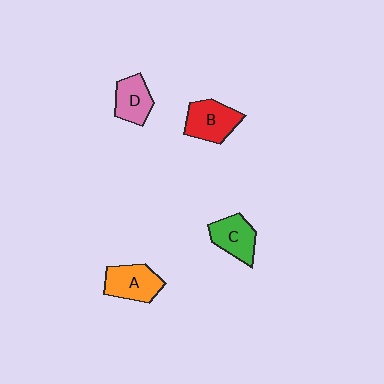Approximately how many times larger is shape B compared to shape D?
Approximately 1.3 times.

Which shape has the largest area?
Shape B (red).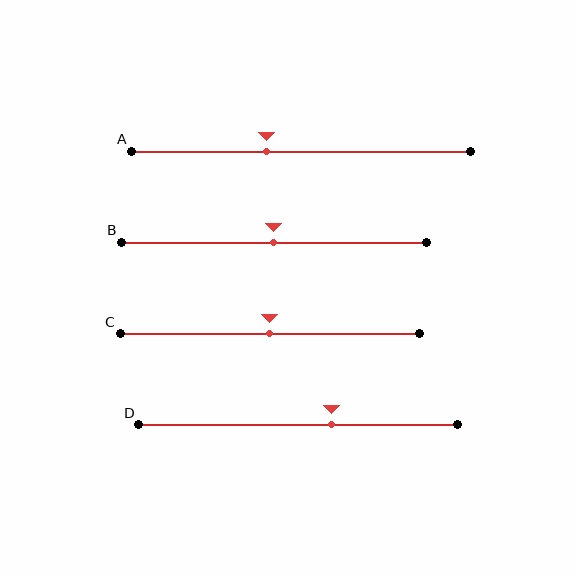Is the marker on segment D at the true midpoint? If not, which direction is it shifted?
No, the marker on segment D is shifted to the right by about 11% of the segment length.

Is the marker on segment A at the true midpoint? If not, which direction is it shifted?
No, the marker on segment A is shifted to the left by about 10% of the segment length.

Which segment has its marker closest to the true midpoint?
Segment B has its marker closest to the true midpoint.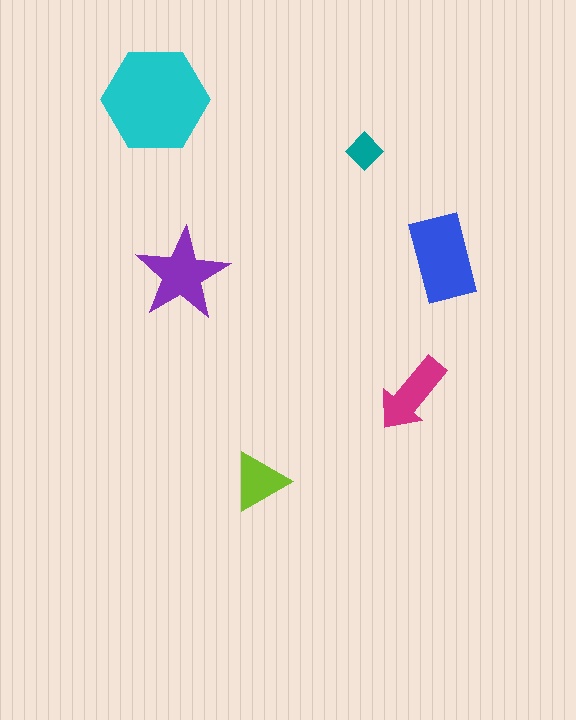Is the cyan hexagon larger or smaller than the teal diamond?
Larger.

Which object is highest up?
The cyan hexagon is topmost.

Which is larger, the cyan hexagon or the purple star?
The cyan hexagon.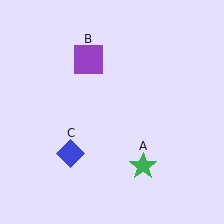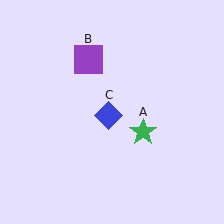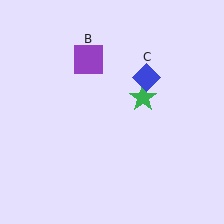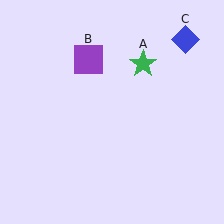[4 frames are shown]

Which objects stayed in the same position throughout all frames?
Purple square (object B) remained stationary.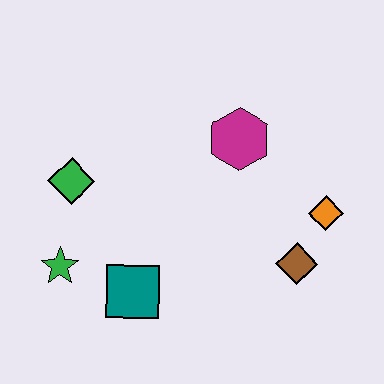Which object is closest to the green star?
The teal square is closest to the green star.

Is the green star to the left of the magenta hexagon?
Yes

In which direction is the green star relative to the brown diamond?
The green star is to the left of the brown diamond.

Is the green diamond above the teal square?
Yes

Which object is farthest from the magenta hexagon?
The green star is farthest from the magenta hexagon.